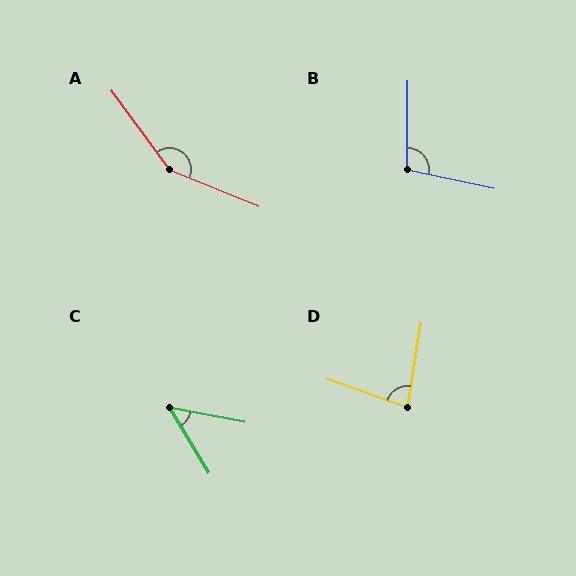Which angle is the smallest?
C, at approximately 48 degrees.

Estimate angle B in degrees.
Approximately 101 degrees.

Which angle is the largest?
A, at approximately 148 degrees.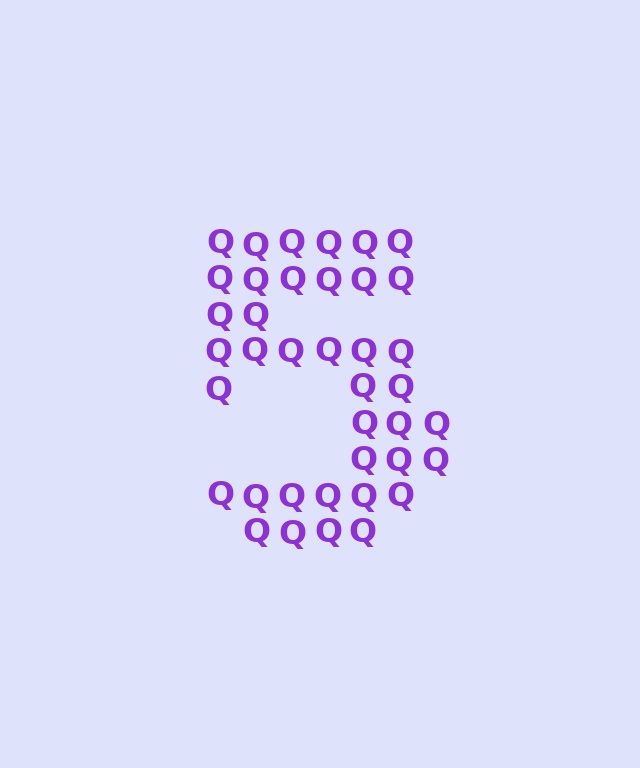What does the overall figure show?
The overall figure shows the digit 5.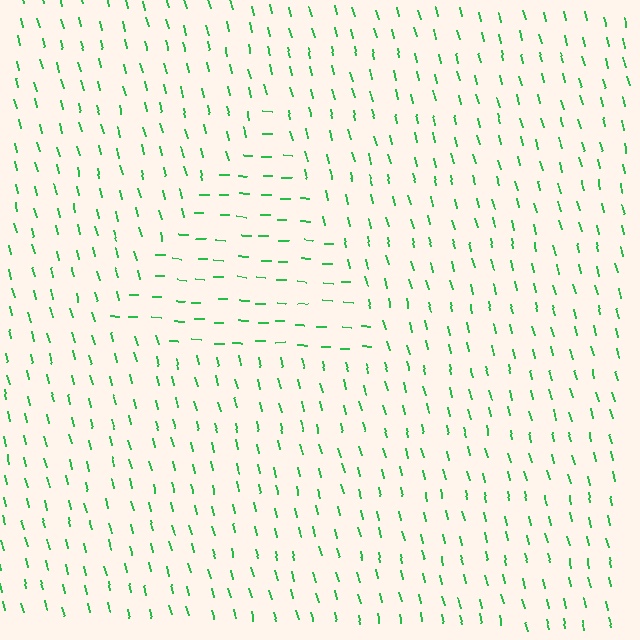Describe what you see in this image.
The image is filled with small green line segments. A triangle region in the image has lines oriented differently from the surrounding lines, creating a visible texture boundary.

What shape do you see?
I see a triangle.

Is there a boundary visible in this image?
Yes, there is a texture boundary formed by a change in line orientation.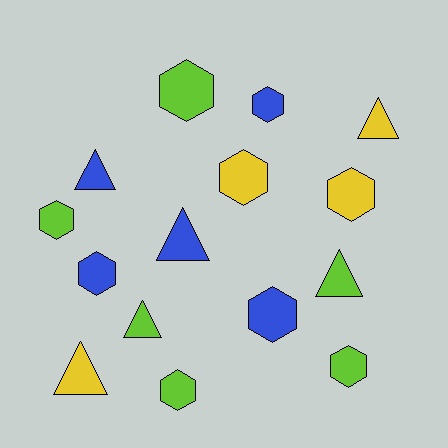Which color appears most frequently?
Lime, with 6 objects.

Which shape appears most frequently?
Hexagon, with 9 objects.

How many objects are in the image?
There are 15 objects.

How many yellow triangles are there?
There are 2 yellow triangles.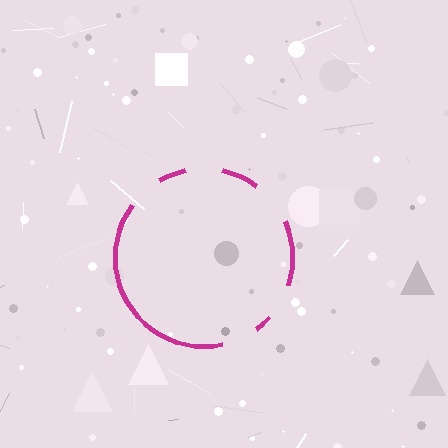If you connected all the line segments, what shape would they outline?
They would outline a circle.